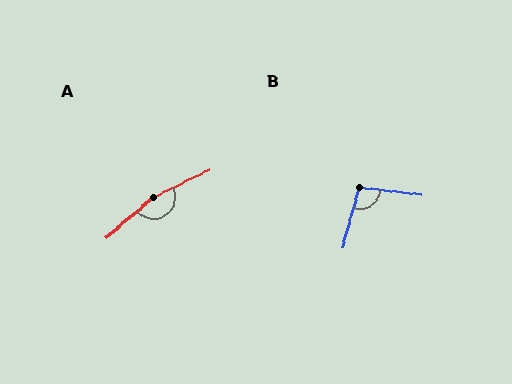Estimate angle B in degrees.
Approximately 99 degrees.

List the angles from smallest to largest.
B (99°), A (165°).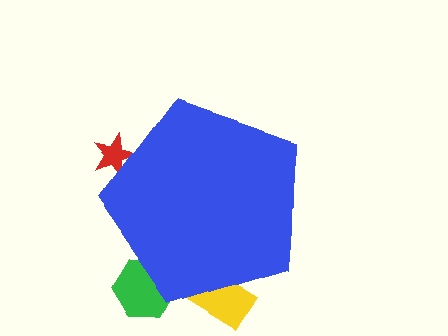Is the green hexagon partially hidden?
Yes, the green hexagon is partially hidden behind the blue pentagon.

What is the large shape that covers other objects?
A blue pentagon.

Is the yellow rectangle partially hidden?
Yes, the yellow rectangle is partially hidden behind the blue pentagon.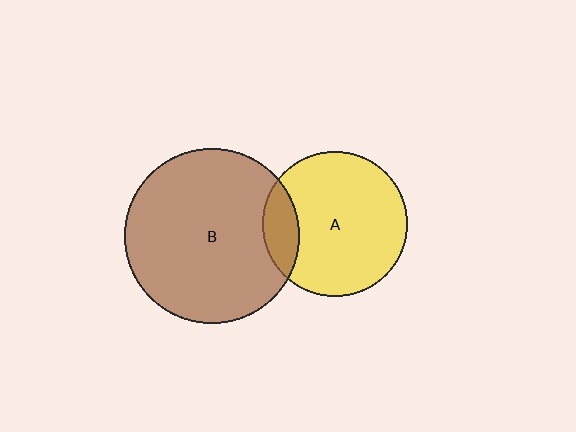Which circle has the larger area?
Circle B (brown).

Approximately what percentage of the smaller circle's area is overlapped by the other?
Approximately 15%.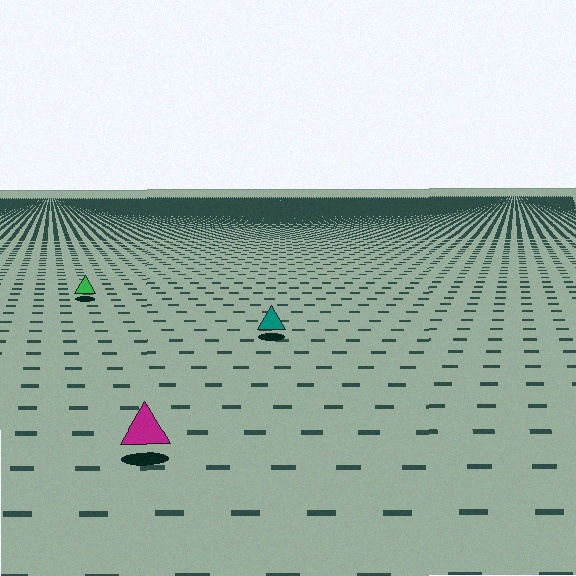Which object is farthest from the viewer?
The green triangle is farthest from the viewer. It appears smaller and the ground texture around it is denser.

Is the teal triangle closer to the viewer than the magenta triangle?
No. The magenta triangle is closer — you can tell from the texture gradient: the ground texture is coarser near it.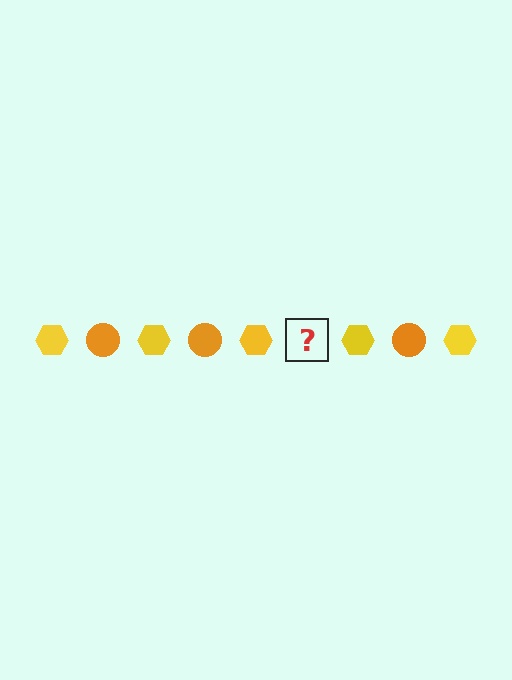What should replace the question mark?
The question mark should be replaced with an orange circle.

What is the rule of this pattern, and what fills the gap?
The rule is that the pattern alternates between yellow hexagon and orange circle. The gap should be filled with an orange circle.